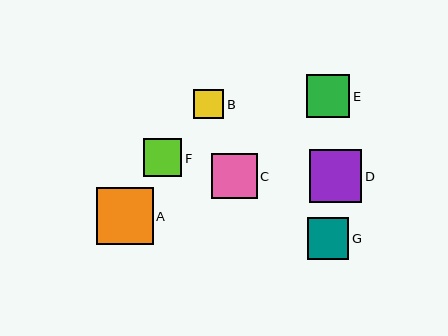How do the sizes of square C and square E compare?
Square C and square E are approximately the same size.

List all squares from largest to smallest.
From largest to smallest: A, D, C, E, G, F, B.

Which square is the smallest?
Square B is the smallest with a size of approximately 30 pixels.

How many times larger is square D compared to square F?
Square D is approximately 1.4 times the size of square F.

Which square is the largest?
Square A is the largest with a size of approximately 57 pixels.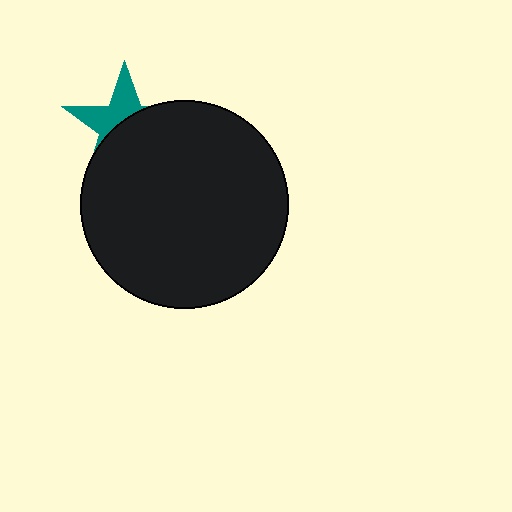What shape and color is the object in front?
The object in front is a black circle.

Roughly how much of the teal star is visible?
A small part of it is visible (roughly 40%).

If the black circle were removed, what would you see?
You would see the complete teal star.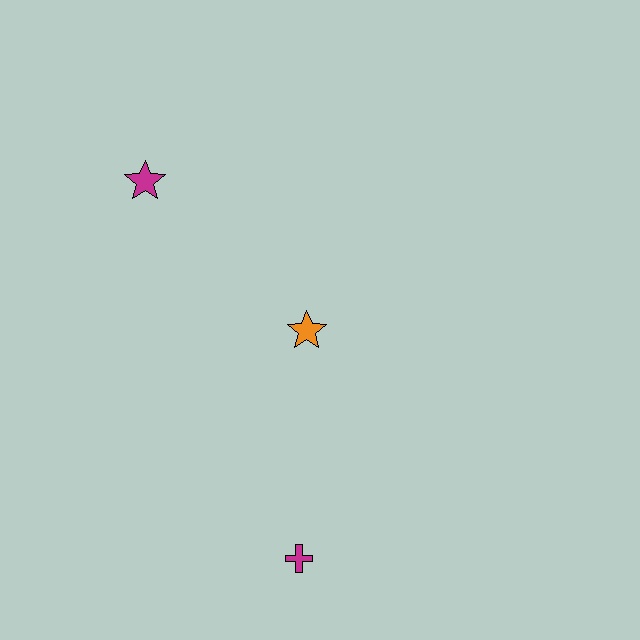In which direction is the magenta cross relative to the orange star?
The magenta cross is below the orange star.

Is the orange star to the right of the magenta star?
Yes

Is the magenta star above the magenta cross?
Yes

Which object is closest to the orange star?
The magenta star is closest to the orange star.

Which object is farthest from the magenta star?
The magenta cross is farthest from the magenta star.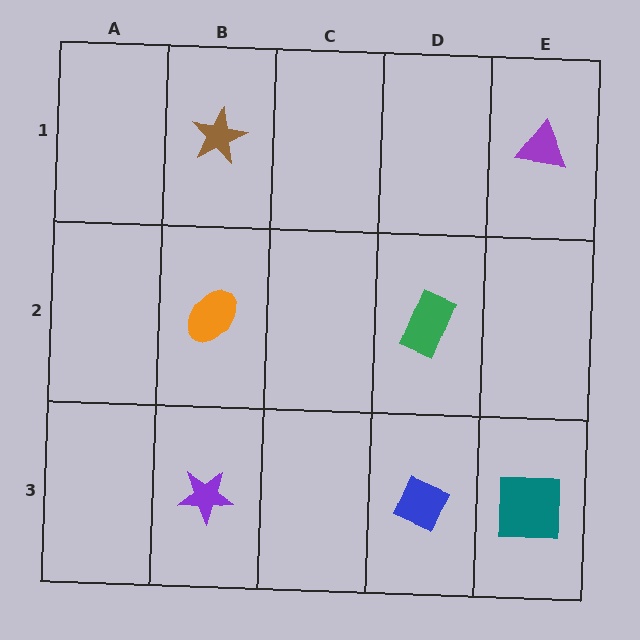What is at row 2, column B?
An orange ellipse.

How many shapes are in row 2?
2 shapes.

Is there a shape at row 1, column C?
No, that cell is empty.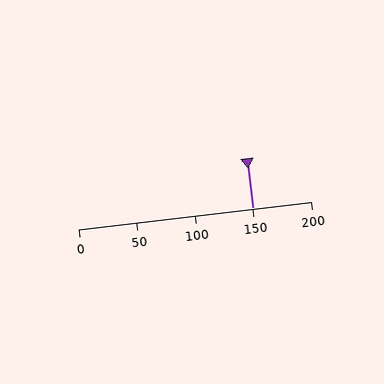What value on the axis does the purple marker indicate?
The marker indicates approximately 150.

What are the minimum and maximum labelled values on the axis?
The axis runs from 0 to 200.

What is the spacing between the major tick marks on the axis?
The major ticks are spaced 50 apart.